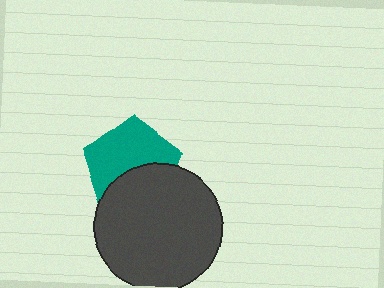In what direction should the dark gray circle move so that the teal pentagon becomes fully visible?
The dark gray circle should move down. That is the shortest direction to clear the overlap and leave the teal pentagon fully visible.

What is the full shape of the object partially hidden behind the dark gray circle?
The partially hidden object is a teal pentagon.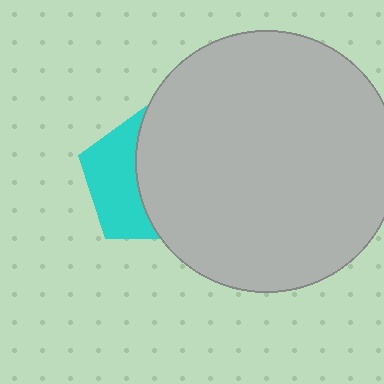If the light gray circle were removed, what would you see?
You would see the complete cyan pentagon.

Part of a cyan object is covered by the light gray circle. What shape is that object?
It is a pentagon.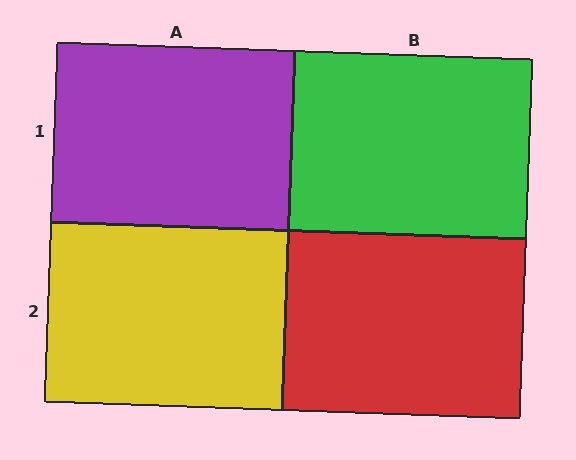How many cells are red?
1 cell is red.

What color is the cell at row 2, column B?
Red.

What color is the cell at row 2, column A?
Yellow.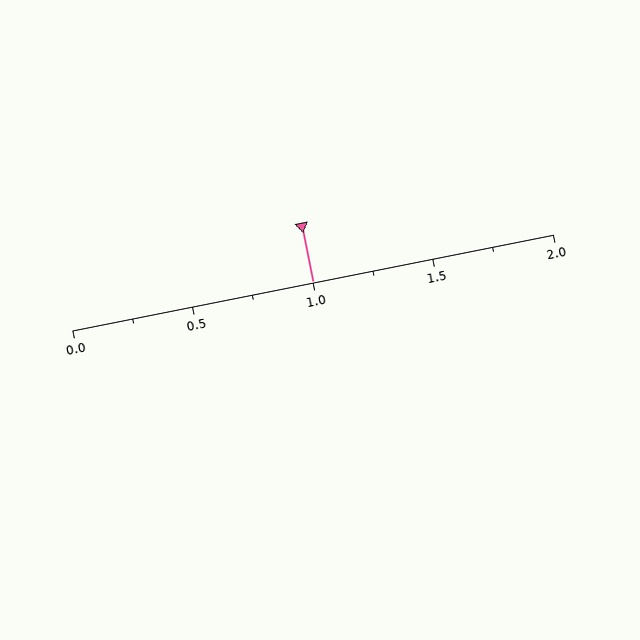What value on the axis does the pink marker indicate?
The marker indicates approximately 1.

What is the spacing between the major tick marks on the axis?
The major ticks are spaced 0.5 apart.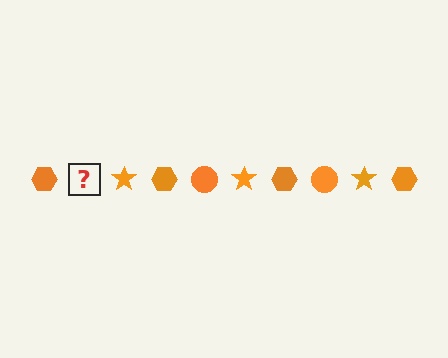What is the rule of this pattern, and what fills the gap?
The rule is that the pattern cycles through hexagon, circle, star shapes in orange. The gap should be filled with an orange circle.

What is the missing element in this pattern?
The missing element is an orange circle.